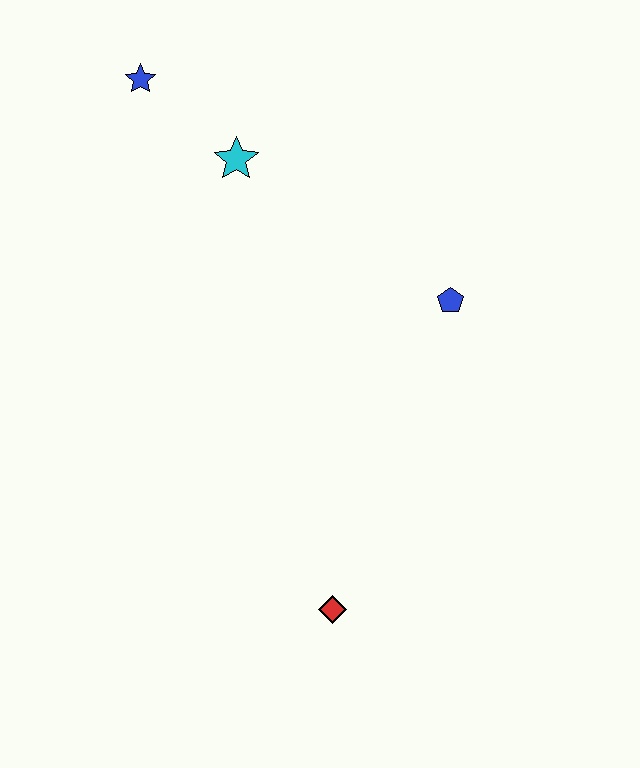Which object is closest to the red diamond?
The blue pentagon is closest to the red diamond.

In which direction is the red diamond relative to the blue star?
The red diamond is below the blue star.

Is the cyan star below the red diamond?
No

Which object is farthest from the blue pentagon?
The blue star is farthest from the blue pentagon.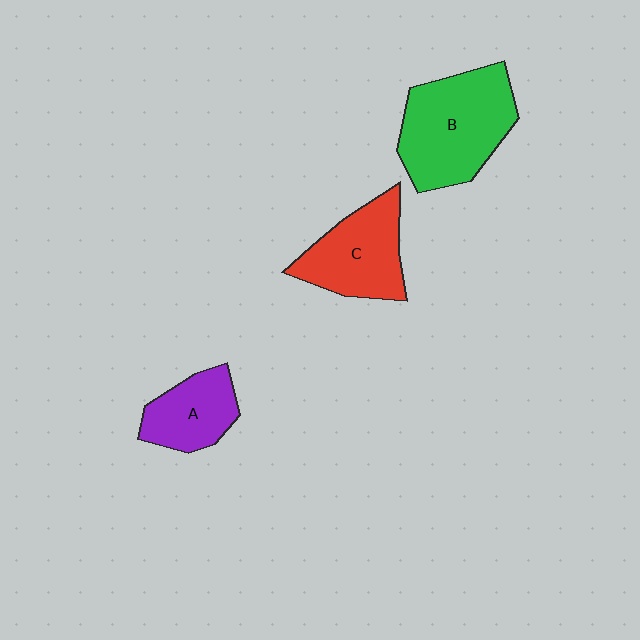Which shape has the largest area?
Shape B (green).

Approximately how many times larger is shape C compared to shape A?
Approximately 1.4 times.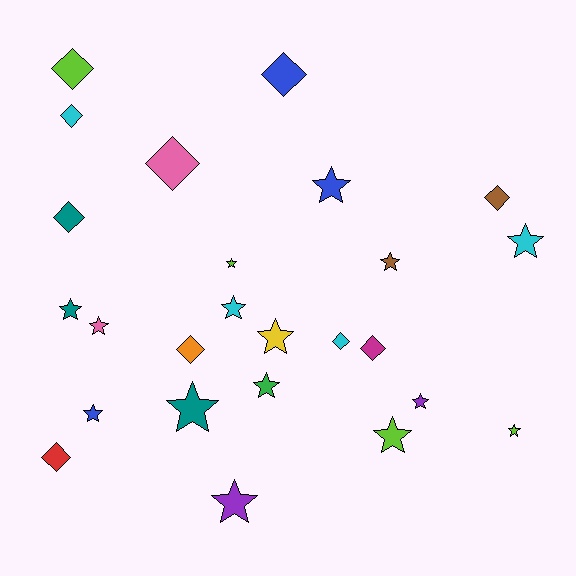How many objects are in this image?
There are 25 objects.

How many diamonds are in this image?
There are 10 diamonds.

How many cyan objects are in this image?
There are 4 cyan objects.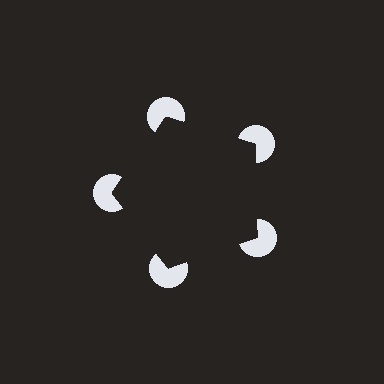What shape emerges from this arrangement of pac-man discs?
An illusory pentagon — its edges are inferred from the aligned wedge cuts in the pac-man discs, not physically drawn.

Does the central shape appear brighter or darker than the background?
It typically appears slightly darker than the background, even though no actual brightness change is drawn.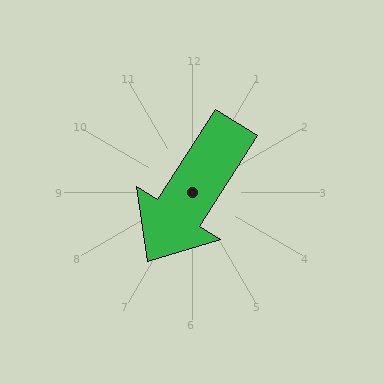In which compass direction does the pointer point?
Southwest.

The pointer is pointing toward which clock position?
Roughly 7 o'clock.